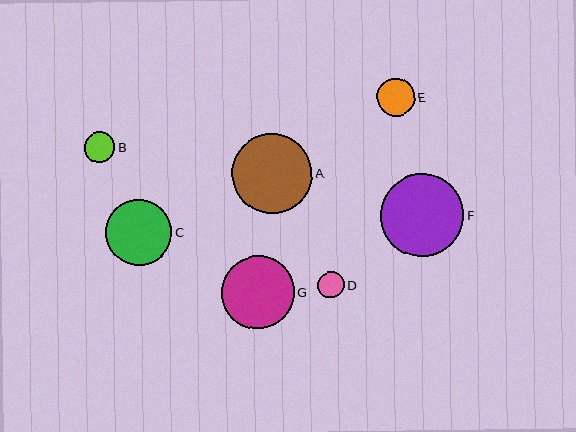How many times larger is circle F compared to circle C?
Circle F is approximately 1.3 times the size of circle C.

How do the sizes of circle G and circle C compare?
Circle G and circle C are approximately the same size.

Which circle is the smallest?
Circle D is the smallest with a size of approximately 26 pixels.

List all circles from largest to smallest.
From largest to smallest: F, A, G, C, E, B, D.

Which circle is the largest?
Circle F is the largest with a size of approximately 84 pixels.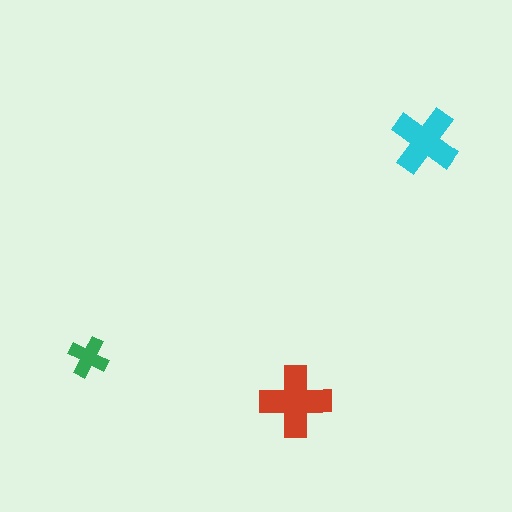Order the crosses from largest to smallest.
the red one, the cyan one, the green one.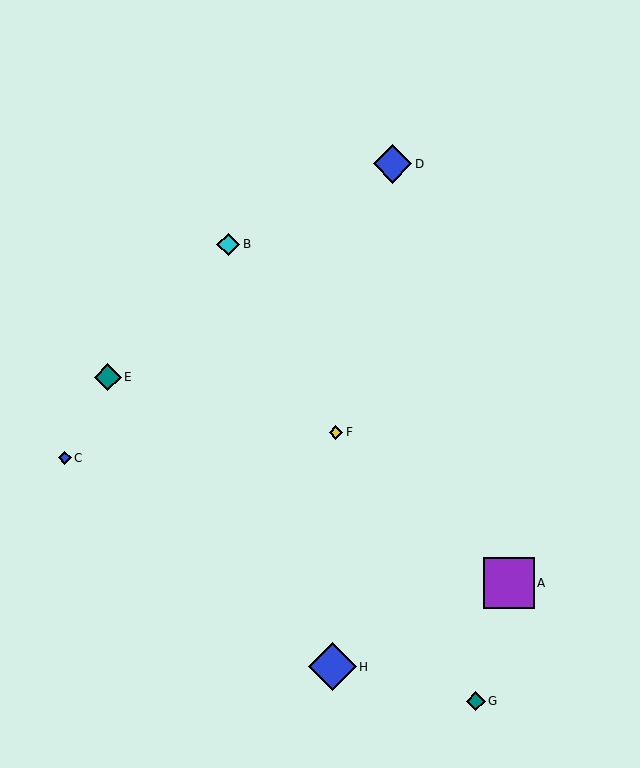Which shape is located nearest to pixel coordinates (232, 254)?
The cyan diamond (labeled B) at (228, 244) is nearest to that location.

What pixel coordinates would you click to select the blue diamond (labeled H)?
Click at (332, 667) to select the blue diamond H.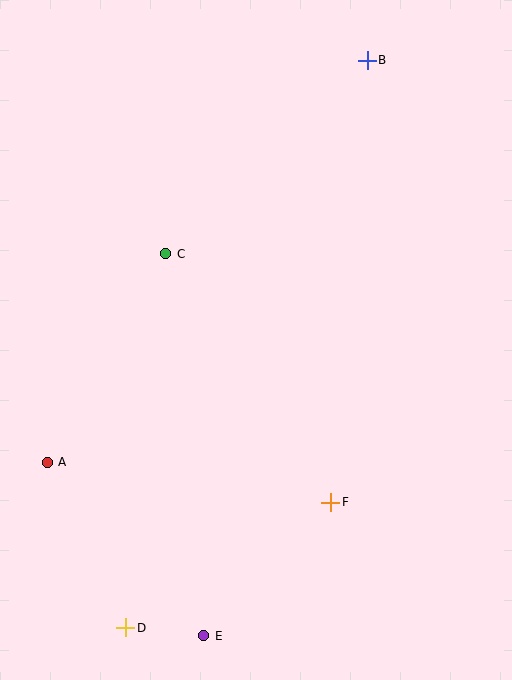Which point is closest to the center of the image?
Point C at (166, 254) is closest to the center.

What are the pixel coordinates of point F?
Point F is at (331, 502).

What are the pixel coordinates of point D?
Point D is at (126, 628).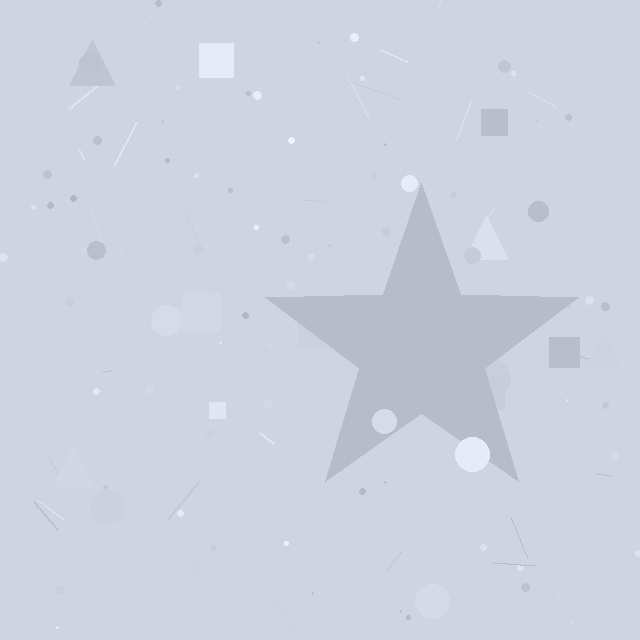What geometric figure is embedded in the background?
A star is embedded in the background.